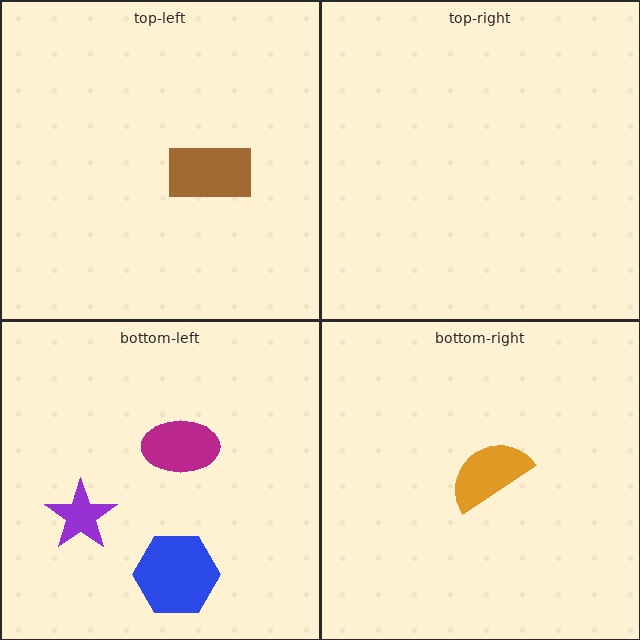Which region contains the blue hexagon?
The bottom-left region.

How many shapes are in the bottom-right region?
1.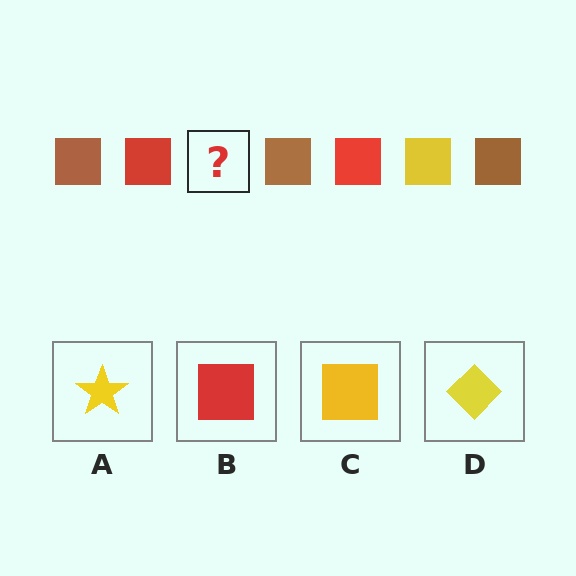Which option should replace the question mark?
Option C.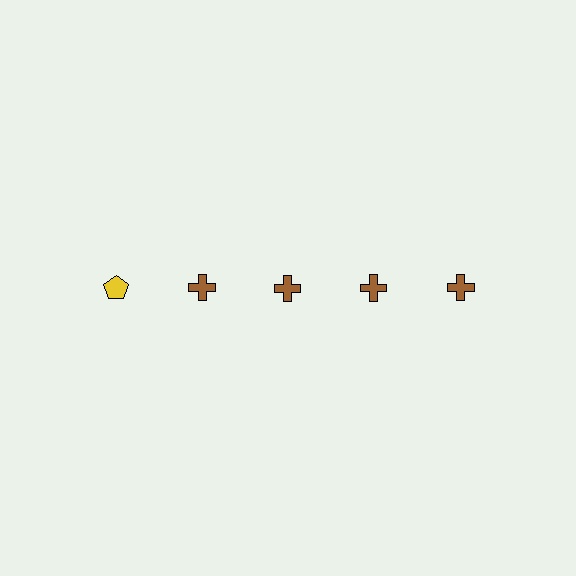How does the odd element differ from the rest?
It differs in both color (yellow instead of brown) and shape (pentagon instead of cross).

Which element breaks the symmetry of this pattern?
The yellow pentagon in the top row, leftmost column breaks the symmetry. All other shapes are brown crosses.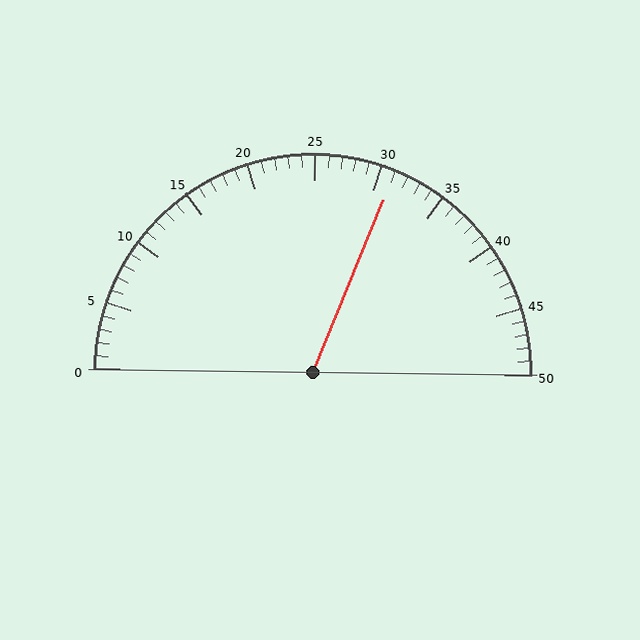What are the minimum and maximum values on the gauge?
The gauge ranges from 0 to 50.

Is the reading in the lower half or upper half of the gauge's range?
The reading is in the upper half of the range (0 to 50).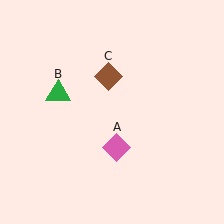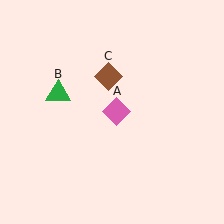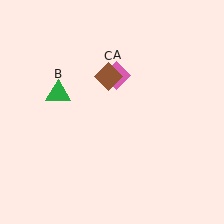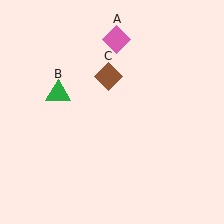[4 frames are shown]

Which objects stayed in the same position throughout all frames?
Green triangle (object B) and brown diamond (object C) remained stationary.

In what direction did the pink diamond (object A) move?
The pink diamond (object A) moved up.